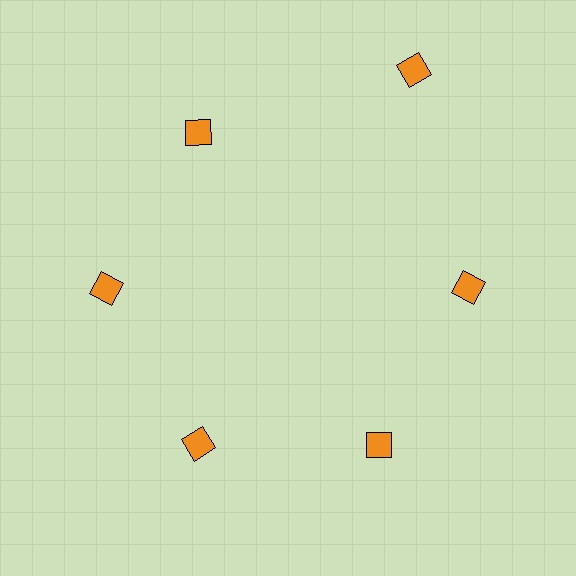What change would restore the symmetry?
The symmetry would be restored by moving it inward, back onto the ring so that all 6 squares sit at equal angles and equal distance from the center.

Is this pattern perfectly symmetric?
No. The 6 orange squares are arranged in a ring, but one element near the 1 o'clock position is pushed outward from the center, breaking the 6-fold rotational symmetry.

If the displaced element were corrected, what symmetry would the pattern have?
It would have 6-fold rotational symmetry — the pattern would map onto itself every 60 degrees.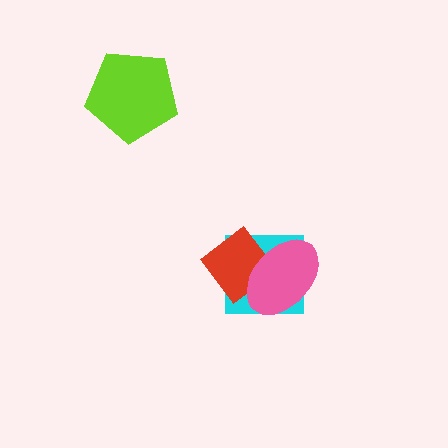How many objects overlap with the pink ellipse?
2 objects overlap with the pink ellipse.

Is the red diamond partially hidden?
Yes, it is partially covered by another shape.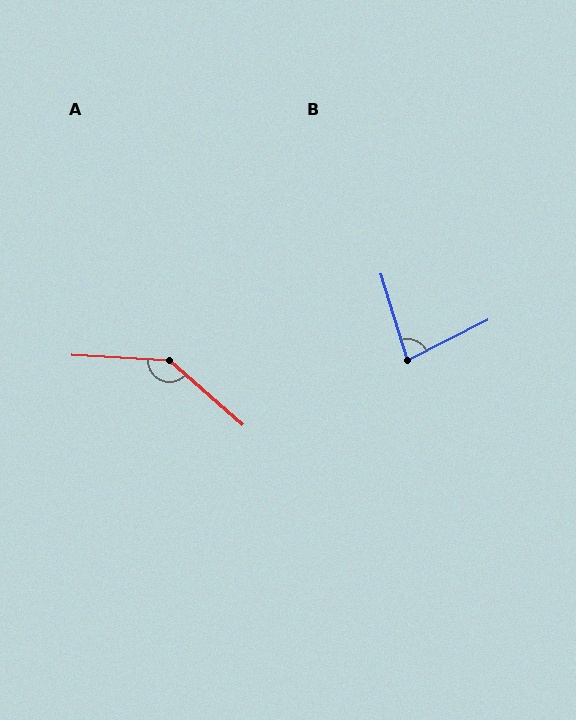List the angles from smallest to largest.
B (80°), A (142°).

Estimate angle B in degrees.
Approximately 80 degrees.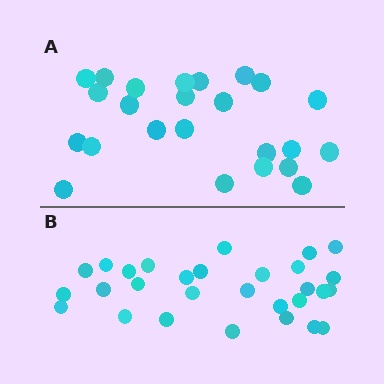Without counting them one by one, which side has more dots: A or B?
Region B (the bottom region) has more dots.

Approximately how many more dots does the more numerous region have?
Region B has about 5 more dots than region A.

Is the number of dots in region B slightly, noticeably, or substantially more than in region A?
Region B has only slightly more — the two regions are fairly close. The ratio is roughly 1.2 to 1.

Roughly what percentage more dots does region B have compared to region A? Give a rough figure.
About 20% more.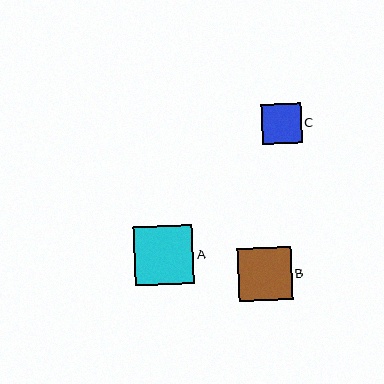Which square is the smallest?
Square C is the smallest with a size of approximately 40 pixels.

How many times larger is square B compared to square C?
Square B is approximately 1.3 times the size of square C.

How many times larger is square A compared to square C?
Square A is approximately 1.5 times the size of square C.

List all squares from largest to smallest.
From largest to smallest: A, B, C.